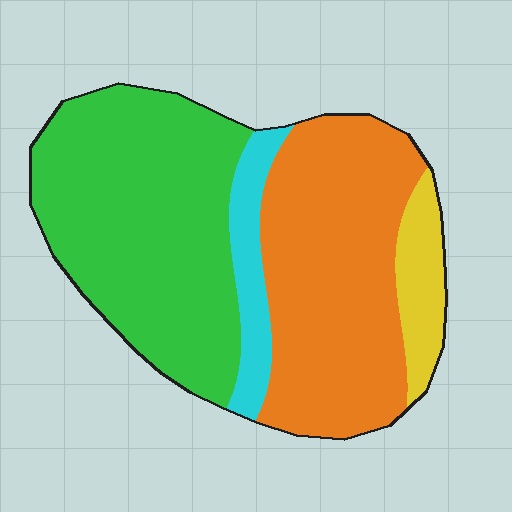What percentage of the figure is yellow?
Yellow covers 8% of the figure.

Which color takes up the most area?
Green, at roughly 45%.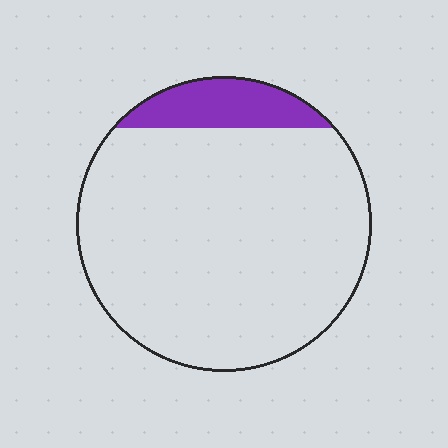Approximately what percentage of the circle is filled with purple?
Approximately 10%.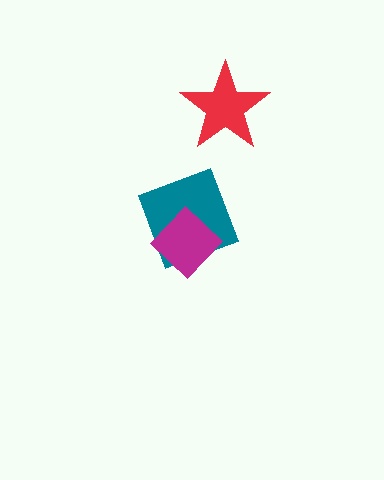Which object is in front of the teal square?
The magenta diamond is in front of the teal square.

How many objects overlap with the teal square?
1 object overlaps with the teal square.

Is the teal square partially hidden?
Yes, it is partially covered by another shape.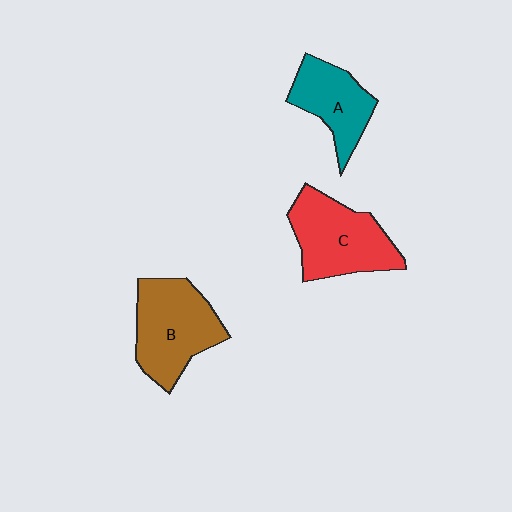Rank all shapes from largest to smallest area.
From largest to smallest: B (brown), C (red), A (teal).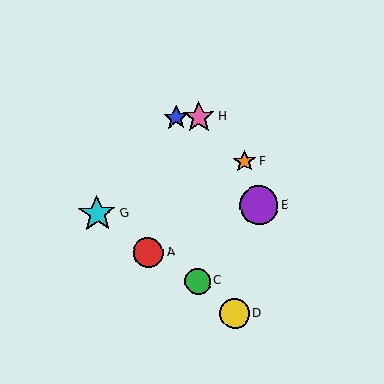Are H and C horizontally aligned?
No, H is at y≈117 and C is at y≈281.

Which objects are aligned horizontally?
Objects B, H are aligned horizontally.